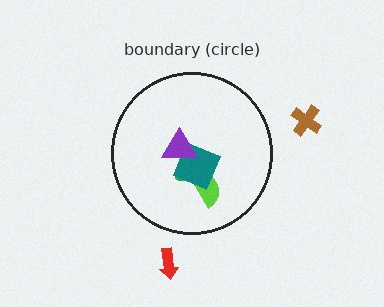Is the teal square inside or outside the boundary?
Inside.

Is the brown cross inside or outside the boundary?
Outside.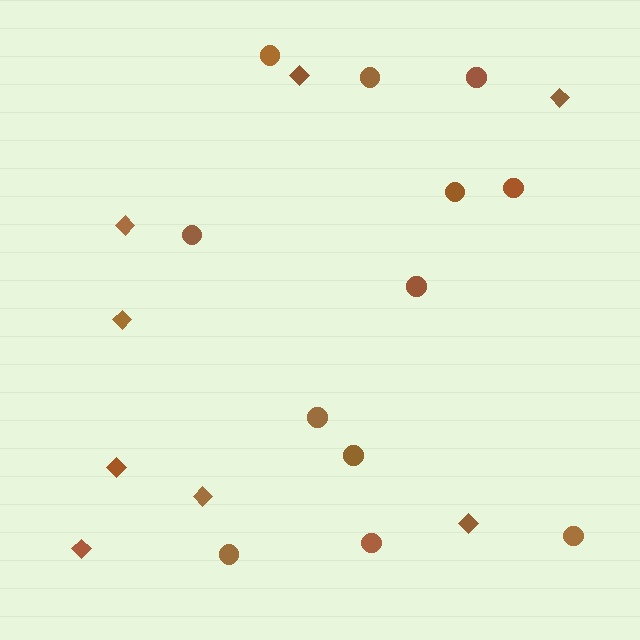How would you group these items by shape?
There are 2 groups: one group of diamonds (8) and one group of circles (12).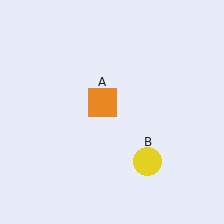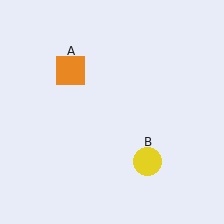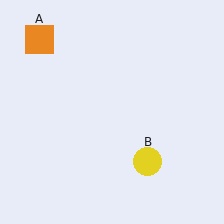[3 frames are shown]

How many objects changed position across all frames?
1 object changed position: orange square (object A).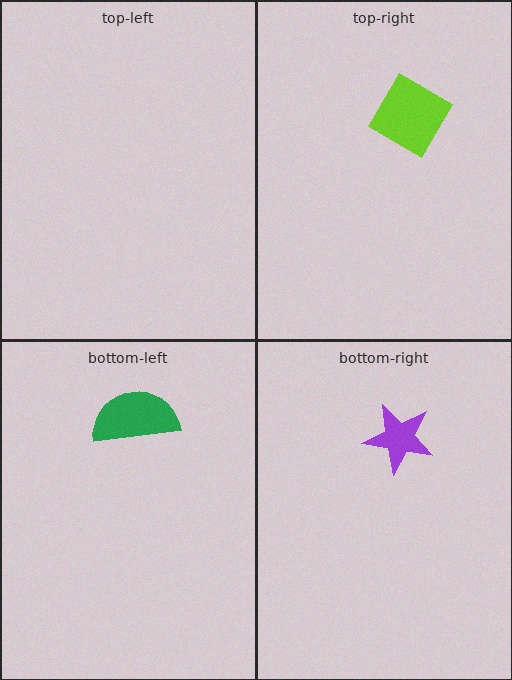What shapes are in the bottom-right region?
The purple star.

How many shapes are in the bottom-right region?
1.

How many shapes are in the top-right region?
1.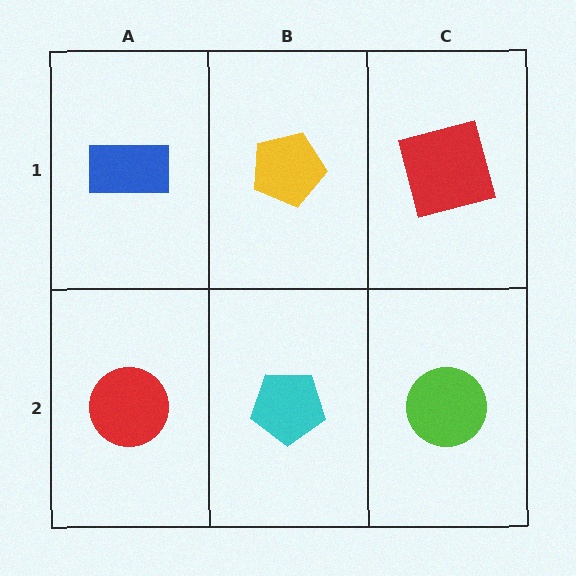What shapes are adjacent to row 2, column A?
A blue rectangle (row 1, column A), a cyan pentagon (row 2, column B).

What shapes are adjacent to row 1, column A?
A red circle (row 2, column A), a yellow pentagon (row 1, column B).